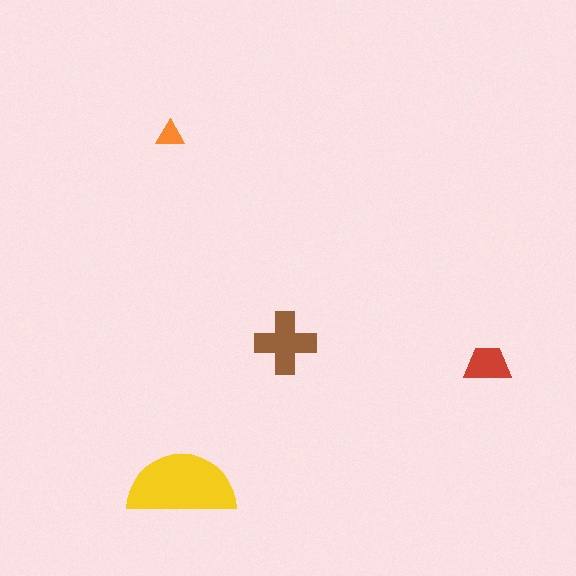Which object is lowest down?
The yellow semicircle is bottommost.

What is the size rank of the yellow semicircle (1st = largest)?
1st.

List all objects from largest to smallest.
The yellow semicircle, the brown cross, the red trapezoid, the orange triangle.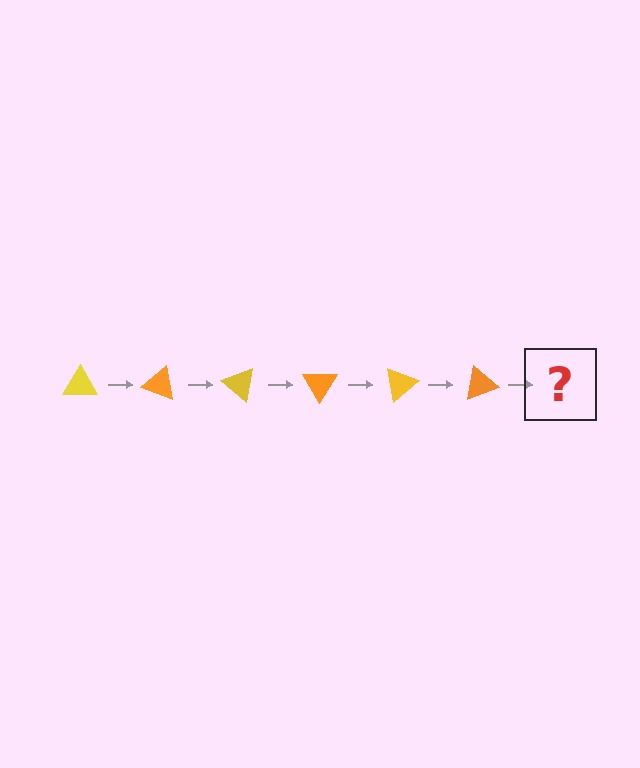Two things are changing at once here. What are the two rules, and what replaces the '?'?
The two rules are that it rotates 20 degrees each step and the color cycles through yellow and orange. The '?' should be a yellow triangle, rotated 120 degrees from the start.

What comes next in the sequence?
The next element should be a yellow triangle, rotated 120 degrees from the start.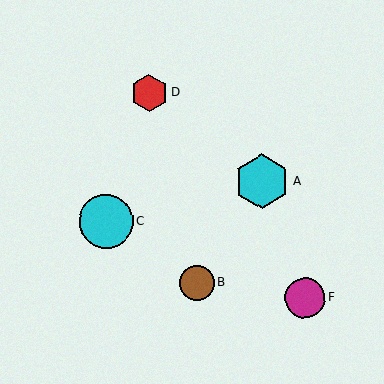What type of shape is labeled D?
Shape D is a red hexagon.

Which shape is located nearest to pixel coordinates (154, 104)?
The red hexagon (labeled D) at (149, 93) is nearest to that location.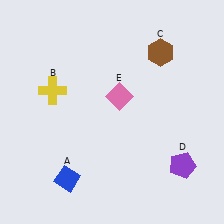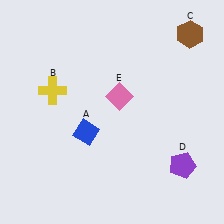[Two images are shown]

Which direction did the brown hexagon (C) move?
The brown hexagon (C) moved right.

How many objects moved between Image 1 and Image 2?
2 objects moved between the two images.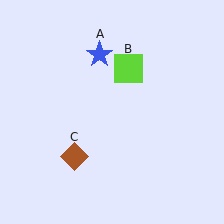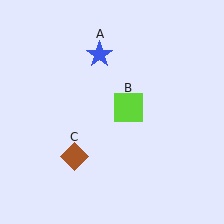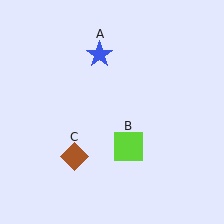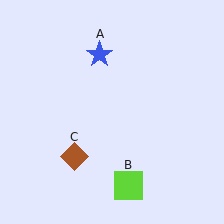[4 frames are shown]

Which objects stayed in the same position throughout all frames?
Blue star (object A) and brown diamond (object C) remained stationary.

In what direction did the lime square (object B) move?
The lime square (object B) moved down.